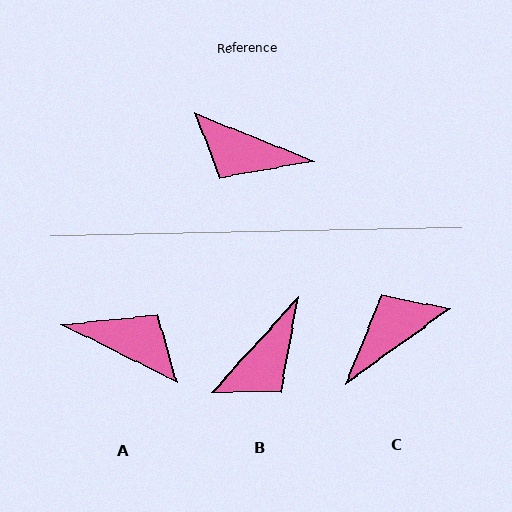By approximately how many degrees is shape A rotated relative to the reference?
Approximately 176 degrees counter-clockwise.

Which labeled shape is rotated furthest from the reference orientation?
A, about 176 degrees away.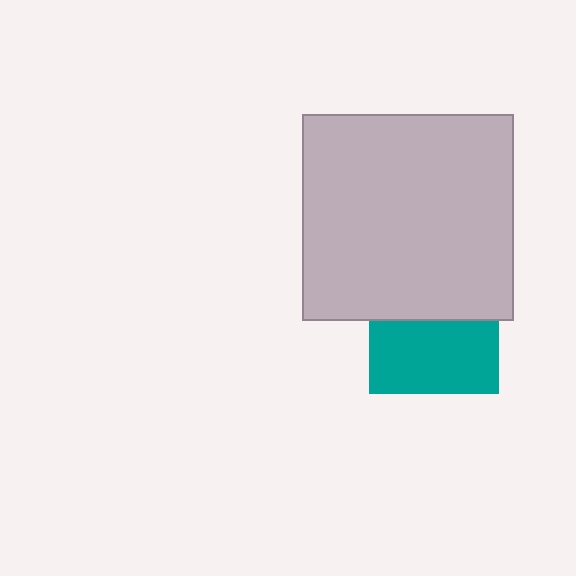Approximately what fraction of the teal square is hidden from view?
Roughly 44% of the teal square is hidden behind the light gray rectangle.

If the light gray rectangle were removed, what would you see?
You would see the complete teal square.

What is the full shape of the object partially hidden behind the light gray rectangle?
The partially hidden object is a teal square.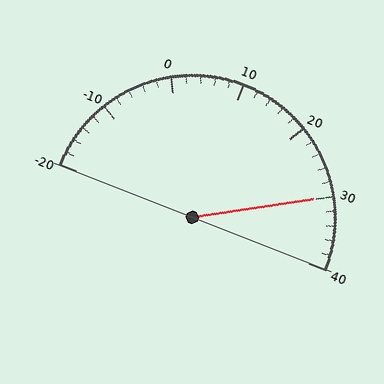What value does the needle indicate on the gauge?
The needle indicates approximately 30.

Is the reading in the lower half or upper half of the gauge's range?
The reading is in the upper half of the range (-20 to 40).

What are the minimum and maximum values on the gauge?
The gauge ranges from -20 to 40.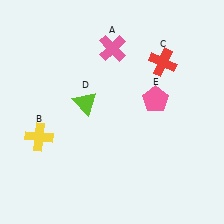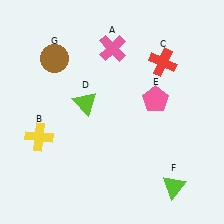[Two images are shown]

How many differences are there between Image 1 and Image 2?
There are 2 differences between the two images.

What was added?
A lime triangle (F), a brown circle (G) were added in Image 2.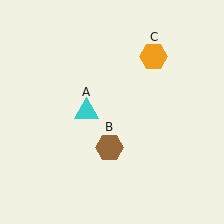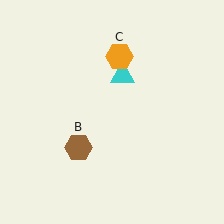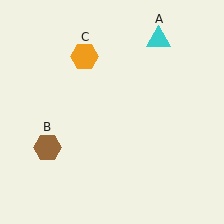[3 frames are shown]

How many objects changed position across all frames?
3 objects changed position: cyan triangle (object A), brown hexagon (object B), orange hexagon (object C).